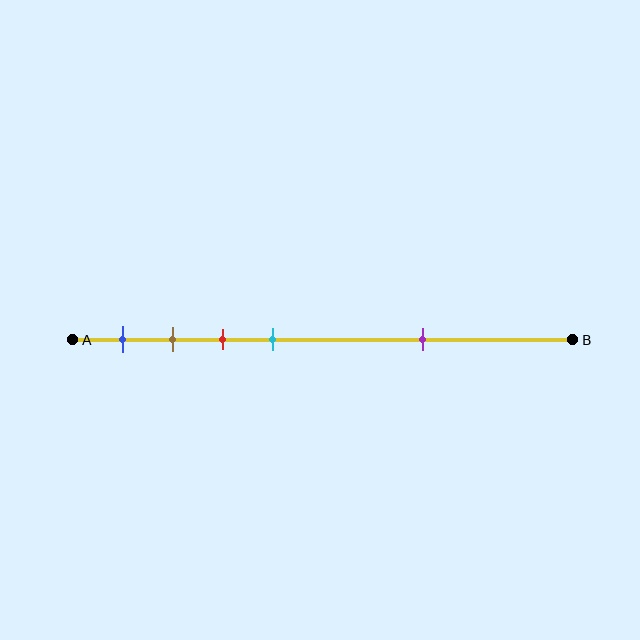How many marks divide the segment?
There are 5 marks dividing the segment.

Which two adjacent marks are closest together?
The brown and red marks are the closest adjacent pair.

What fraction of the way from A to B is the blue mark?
The blue mark is approximately 10% (0.1) of the way from A to B.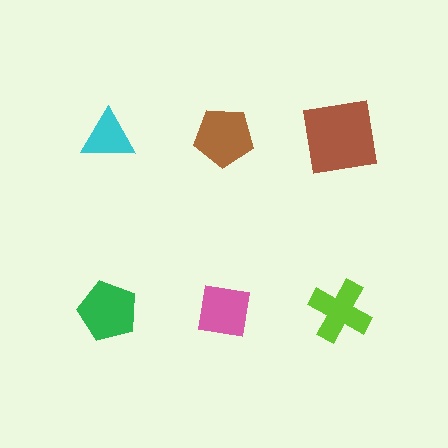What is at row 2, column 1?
A green pentagon.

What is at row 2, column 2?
A pink square.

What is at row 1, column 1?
A cyan triangle.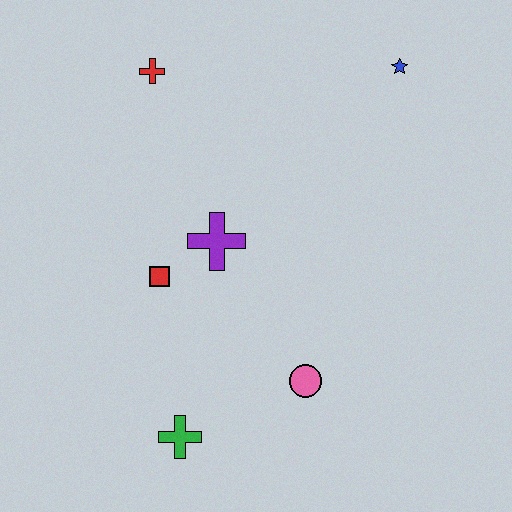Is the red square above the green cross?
Yes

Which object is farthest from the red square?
The blue star is farthest from the red square.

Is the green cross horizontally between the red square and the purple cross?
Yes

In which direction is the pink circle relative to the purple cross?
The pink circle is below the purple cross.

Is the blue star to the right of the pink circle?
Yes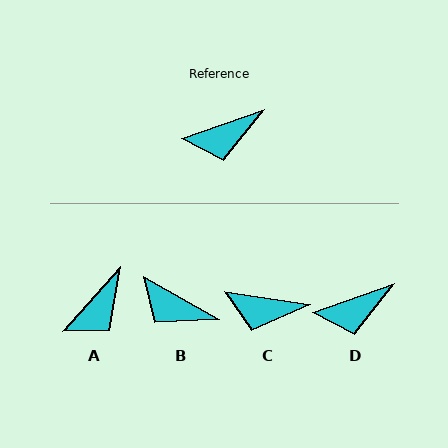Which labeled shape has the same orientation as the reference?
D.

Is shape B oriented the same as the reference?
No, it is off by about 49 degrees.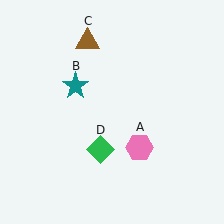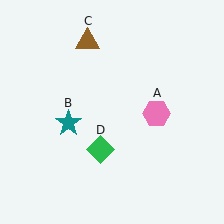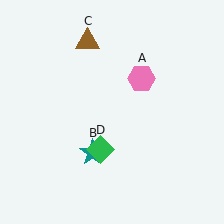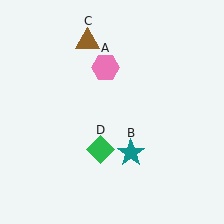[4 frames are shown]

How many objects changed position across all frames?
2 objects changed position: pink hexagon (object A), teal star (object B).